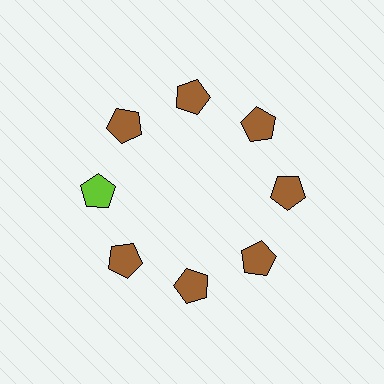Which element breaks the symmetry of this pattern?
The lime pentagon at roughly the 9 o'clock position breaks the symmetry. All other shapes are brown pentagons.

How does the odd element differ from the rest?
It has a different color: lime instead of brown.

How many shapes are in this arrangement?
There are 8 shapes arranged in a ring pattern.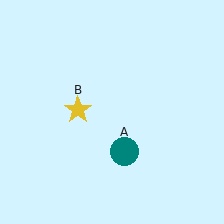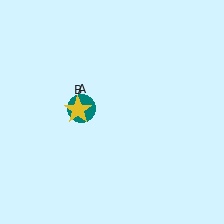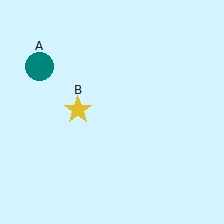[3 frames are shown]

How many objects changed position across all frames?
1 object changed position: teal circle (object A).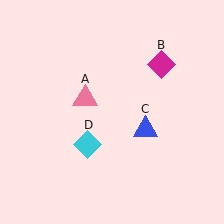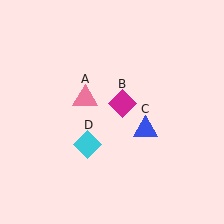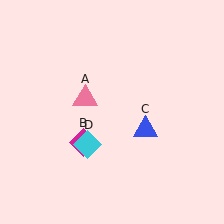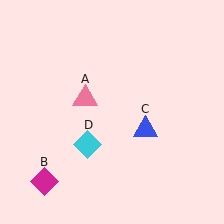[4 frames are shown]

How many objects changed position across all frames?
1 object changed position: magenta diamond (object B).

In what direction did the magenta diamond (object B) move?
The magenta diamond (object B) moved down and to the left.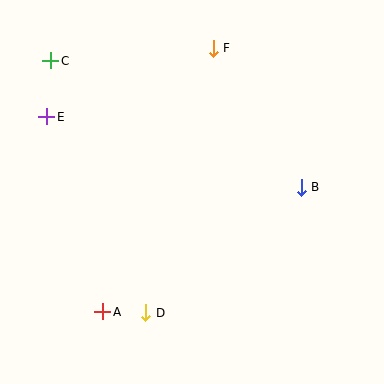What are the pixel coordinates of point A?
Point A is at (103, 312).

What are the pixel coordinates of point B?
Point B is at (301, 187).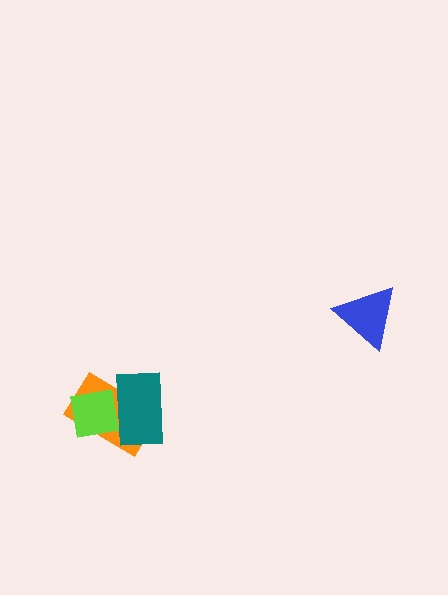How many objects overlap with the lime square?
2 objects overlap with the lime square.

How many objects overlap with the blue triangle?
0 objects overlap with the blue triangle.